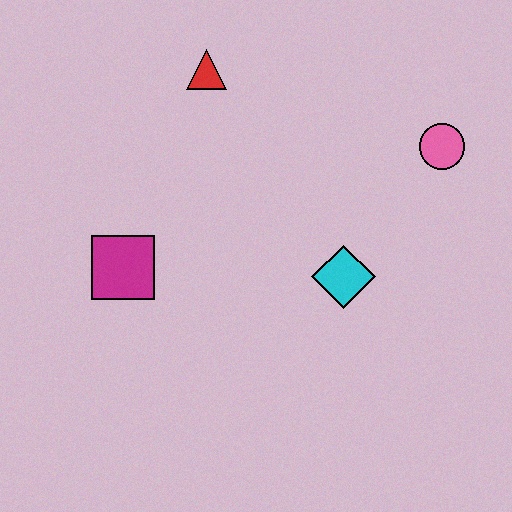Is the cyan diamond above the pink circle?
No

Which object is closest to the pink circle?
The cyan diamond is closest to the pink circle.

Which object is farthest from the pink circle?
The magenta square is farthest from the pink circle.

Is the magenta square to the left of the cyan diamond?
Yes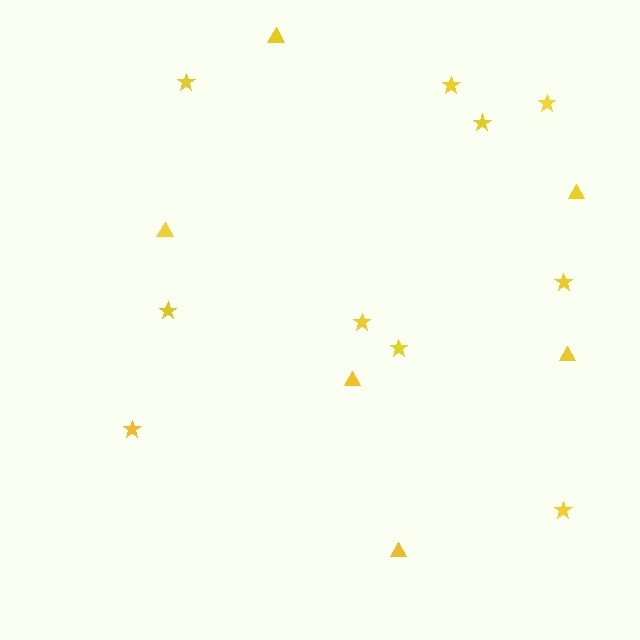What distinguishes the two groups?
There are 2 groups: one group of triangles (6) and one group of stars (10).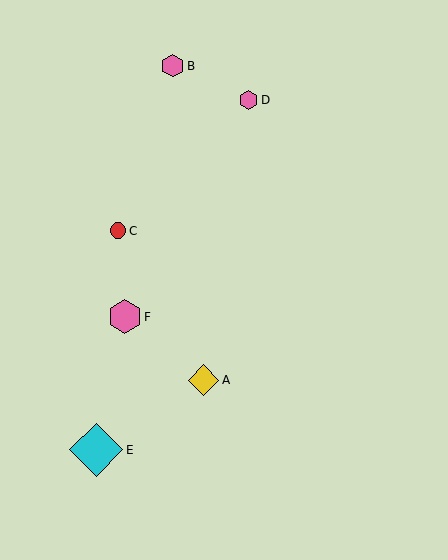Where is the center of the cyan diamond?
The center of the cyan diamond is at (96, 450).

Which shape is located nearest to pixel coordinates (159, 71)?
The pink hexagon (labeled B) at (172, 66) is nearest to that location.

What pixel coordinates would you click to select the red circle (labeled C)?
Click at (118, 231) to select the red circle C.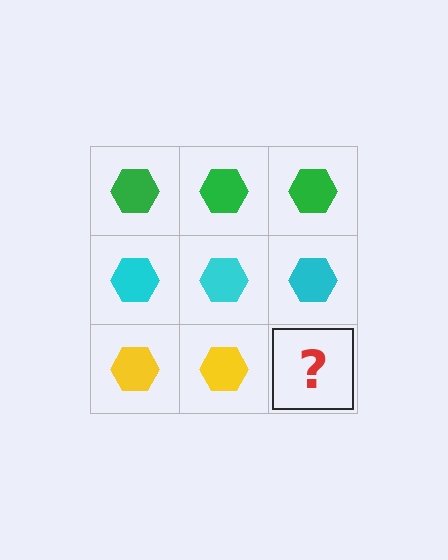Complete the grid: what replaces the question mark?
The question mark should be replaced with a yellow hexagon.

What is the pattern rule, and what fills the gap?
The rule is that each row has a consistent color. The gap should be filled with a yellow hexagon.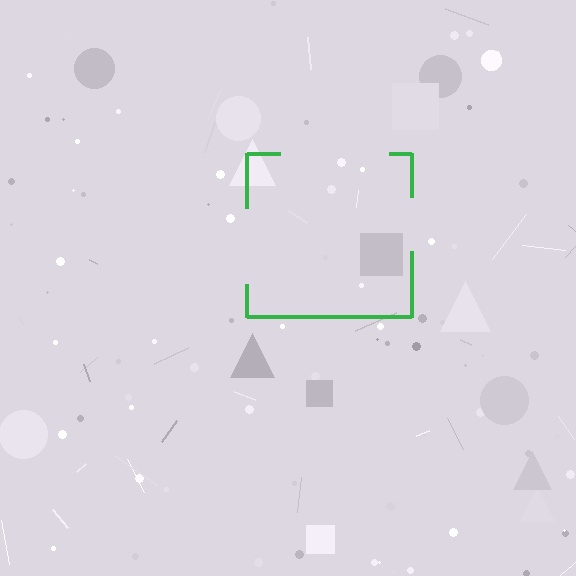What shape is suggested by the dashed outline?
The dashed outline suggests a square.